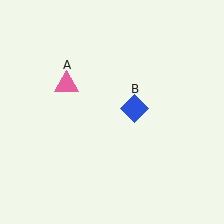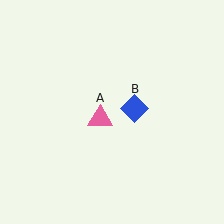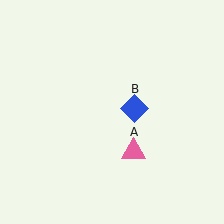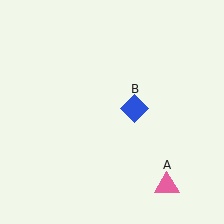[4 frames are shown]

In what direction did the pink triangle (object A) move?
The pink triangle (object A) moved down and to the right.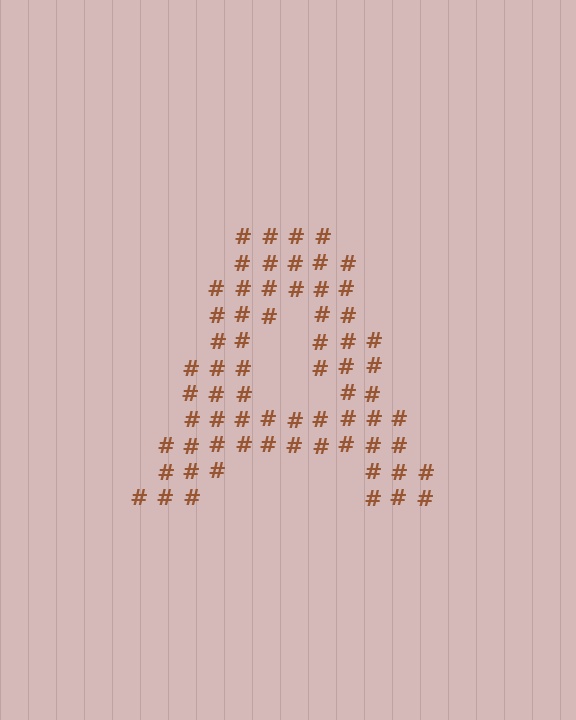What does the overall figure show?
The overall figure shows the letter A.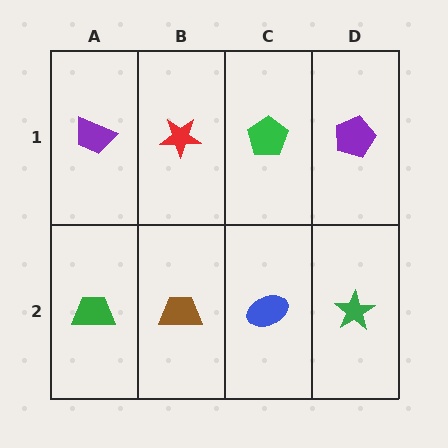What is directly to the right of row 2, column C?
A green star.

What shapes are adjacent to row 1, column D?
A green star (row 2, column D), a green pentagon (row 1, column C).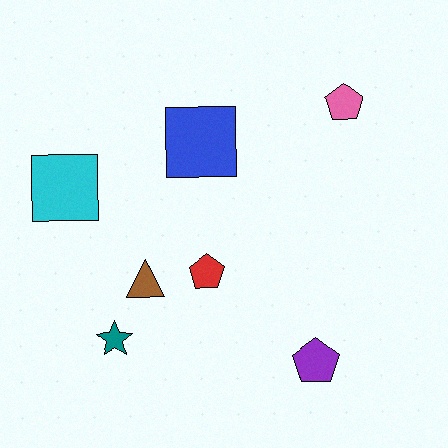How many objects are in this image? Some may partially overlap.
There are 7 objects.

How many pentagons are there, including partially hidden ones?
There are 3 pentagons.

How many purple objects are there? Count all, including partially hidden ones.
There is 1 purple object.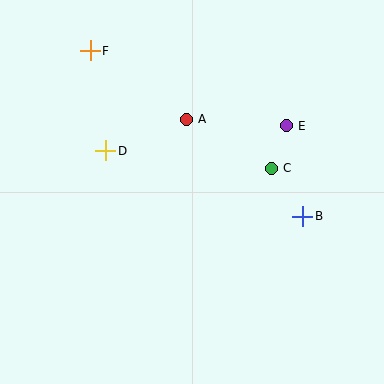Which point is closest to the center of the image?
Point A at (186, 119) is closest to the center.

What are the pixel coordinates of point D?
Point D is at (106, 151).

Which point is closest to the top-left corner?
Point F is closest to the top-left corner.